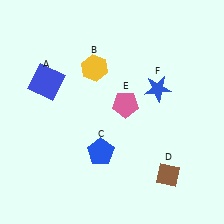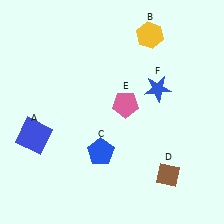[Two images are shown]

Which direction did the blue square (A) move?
The blue square (A) moved down.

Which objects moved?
The objects that moved are: the blue square (A), the yellow hexagon (B).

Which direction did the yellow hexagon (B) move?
The yellow hexagon (B) moved right.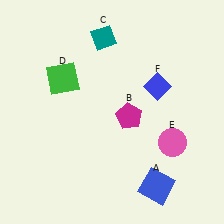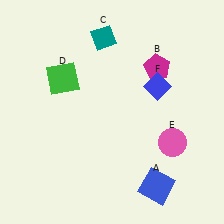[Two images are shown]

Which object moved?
The magenta pentagon (B) moved up.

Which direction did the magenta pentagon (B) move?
The magenta pentagon (B) moved up.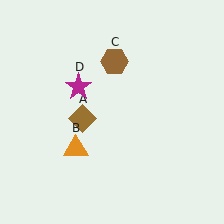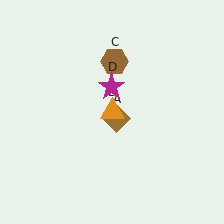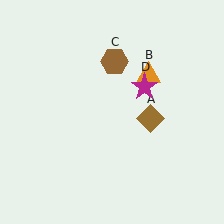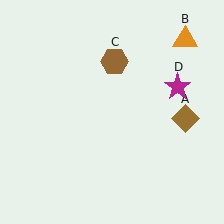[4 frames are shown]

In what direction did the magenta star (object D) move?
The magenta star (object D) moved right.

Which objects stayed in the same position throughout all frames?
Brown hexagon (object C) remained stationary.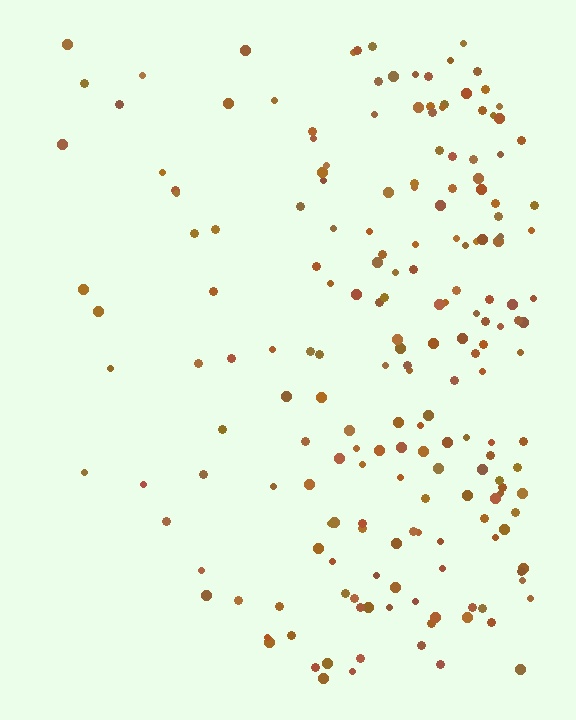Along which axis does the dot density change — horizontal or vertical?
Horizontal.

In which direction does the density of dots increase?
From left to right, with the right side densest.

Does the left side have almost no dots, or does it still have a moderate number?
Still a moderate number, just noticeably fewer than the right.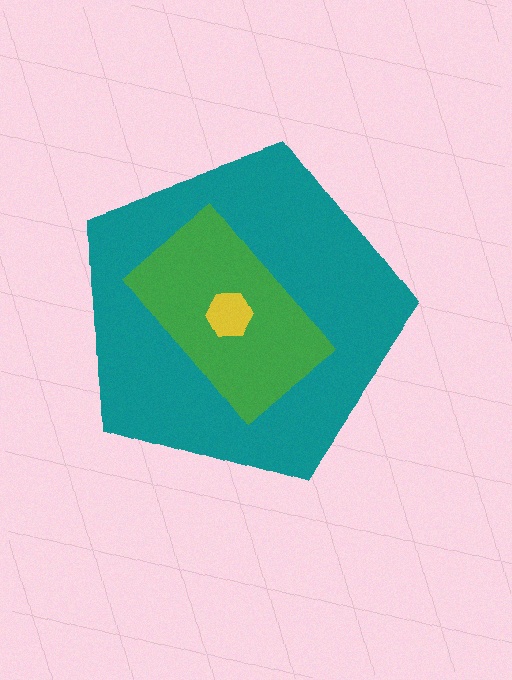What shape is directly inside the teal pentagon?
The green rectangle.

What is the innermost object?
The yellow hexagon.